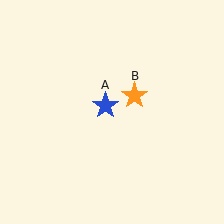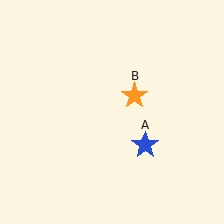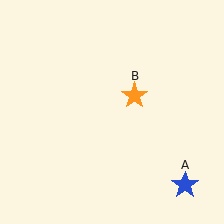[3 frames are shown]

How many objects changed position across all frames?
1 object changed position: blue star (object A).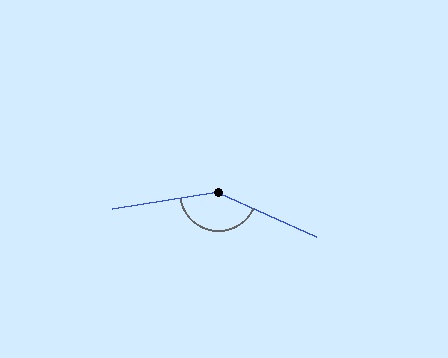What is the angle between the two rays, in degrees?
Approximately 146 degrees.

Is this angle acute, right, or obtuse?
It is obtuse.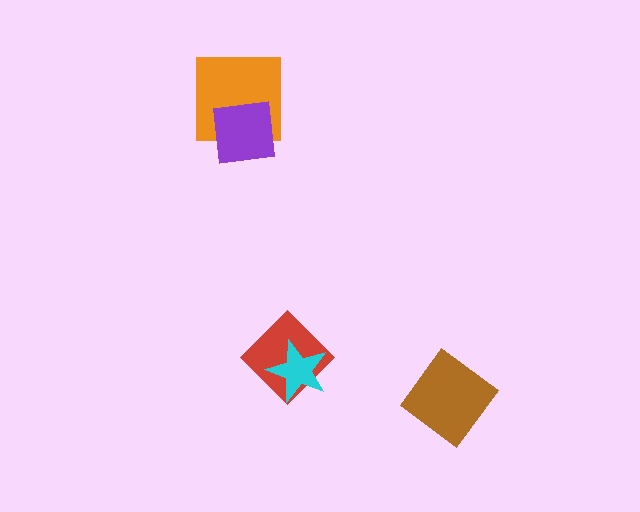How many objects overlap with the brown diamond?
0 objects overlap with the brown diamond.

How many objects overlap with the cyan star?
1 object overlaps with the cyan star.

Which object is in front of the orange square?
The purple square is in front of the orange square.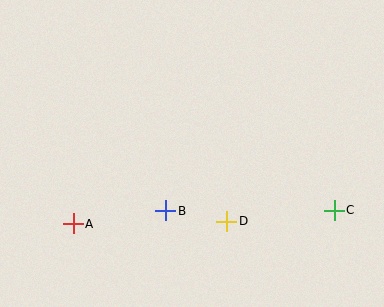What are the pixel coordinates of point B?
Point B is at (166, 211).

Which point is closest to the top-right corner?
Point C is closest to the top-right corner.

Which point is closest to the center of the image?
Point B at (166, 211) is closest to the center.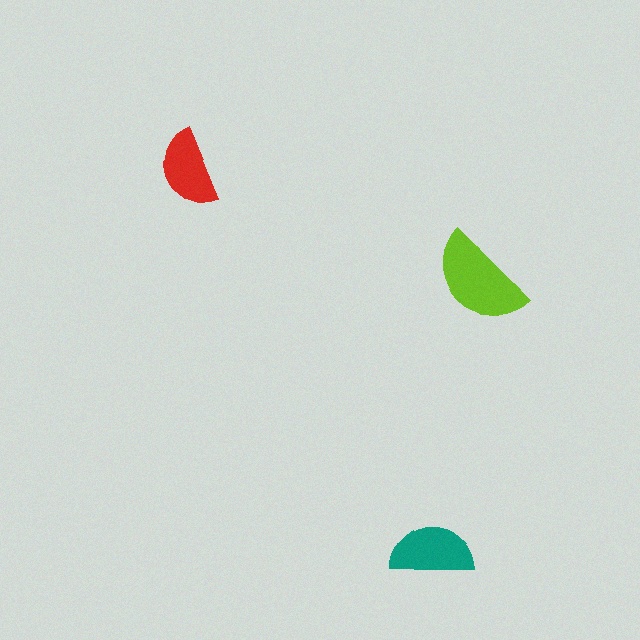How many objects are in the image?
There are 3 objects in the image.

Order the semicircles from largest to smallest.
the lime one, the teal one, the red one.